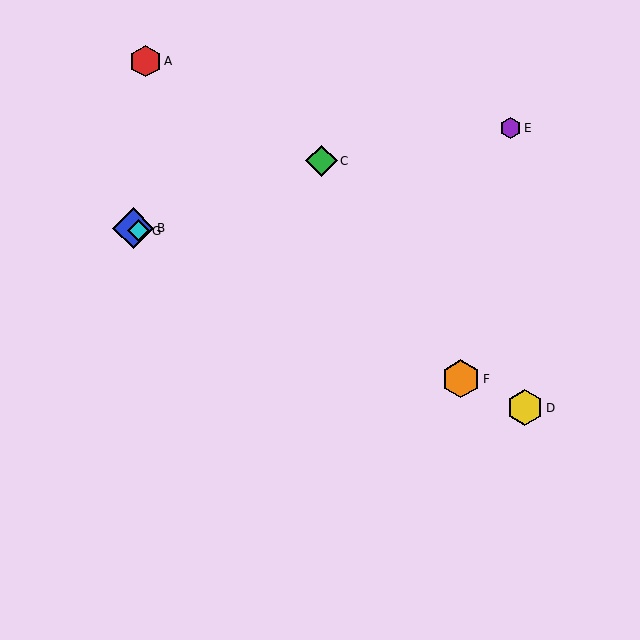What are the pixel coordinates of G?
Object G is at (138, 231).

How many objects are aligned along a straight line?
4 objects (B, D, F, G) are aligned along a straight line.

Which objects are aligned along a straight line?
Objects B, D, F, G are aligned along a straight line.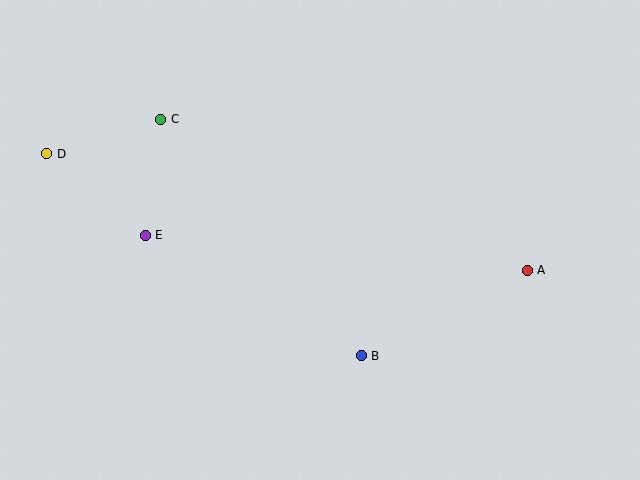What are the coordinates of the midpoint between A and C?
The midpoint between A and C is at (344, 195).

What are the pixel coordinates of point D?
Point D is at (47, 154).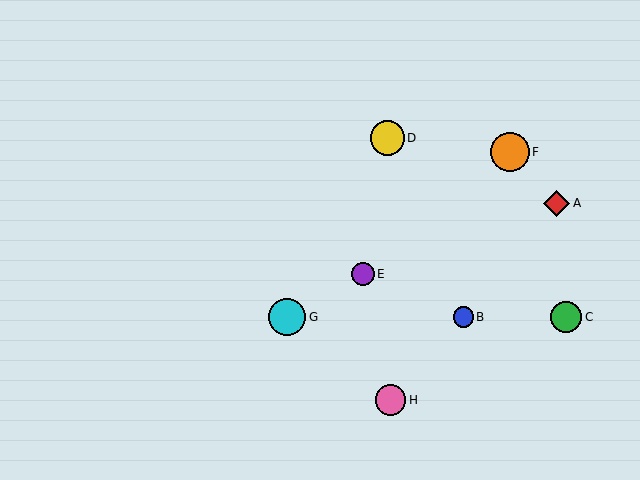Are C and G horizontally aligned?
Yes, both are at y≈317.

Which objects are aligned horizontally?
Objects B, C, G are aligned horizontally.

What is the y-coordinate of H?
Object H is at y≈400.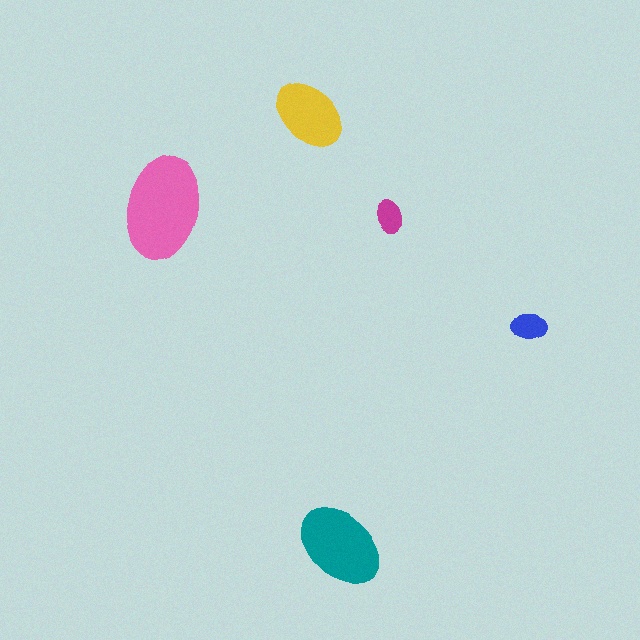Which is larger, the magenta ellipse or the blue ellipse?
The blue one.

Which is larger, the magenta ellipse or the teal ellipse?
The teal one.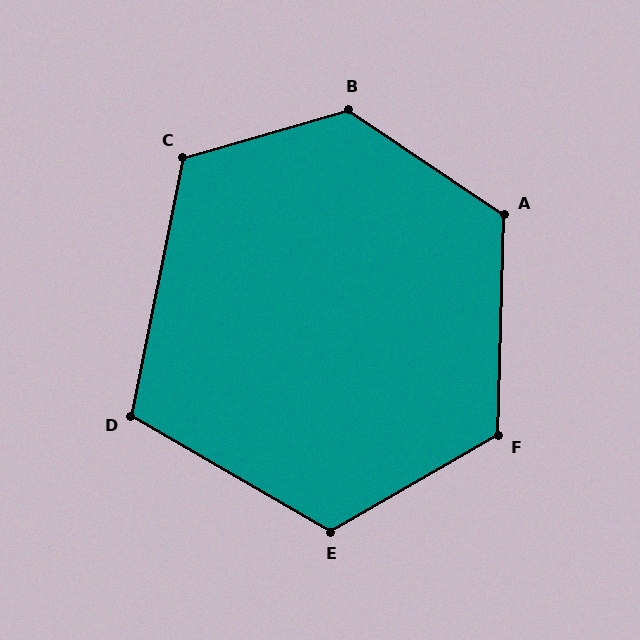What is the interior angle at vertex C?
Approximately 118 degrees (obtuse).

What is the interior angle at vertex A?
Approximately 122 degrees (obtuse).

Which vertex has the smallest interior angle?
D, at approximately 109 degrees.